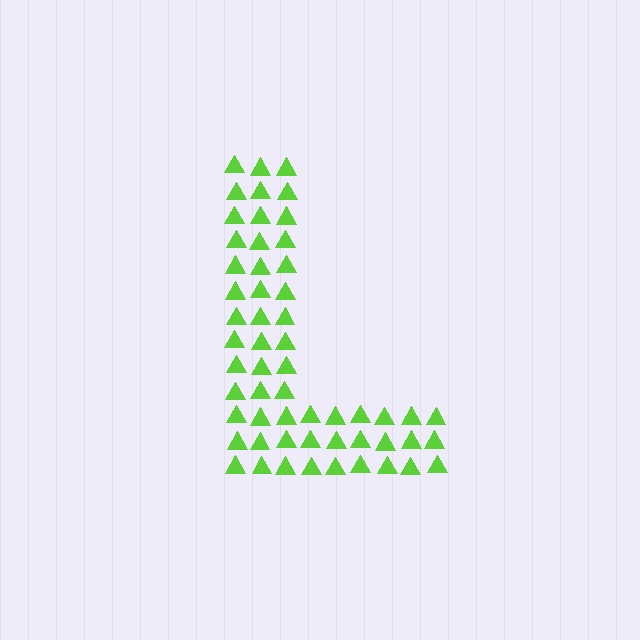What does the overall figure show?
The overall figure shows the letter L.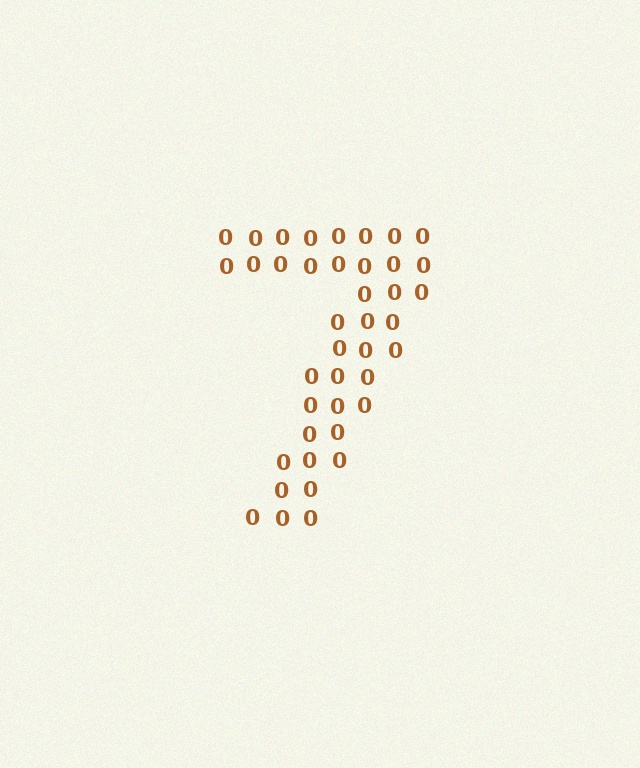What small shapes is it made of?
It is made of small digit 0's.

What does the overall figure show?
The overall figure shows the digit 7.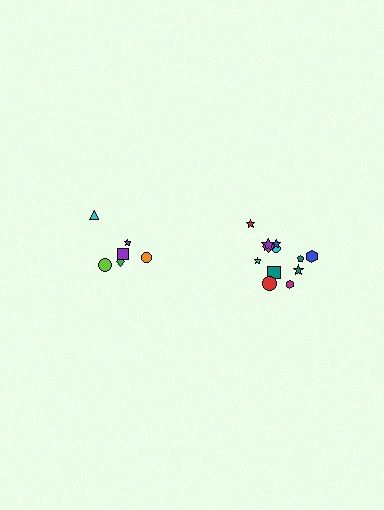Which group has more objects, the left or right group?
The right group.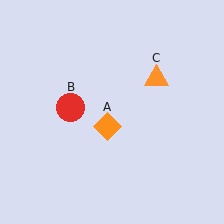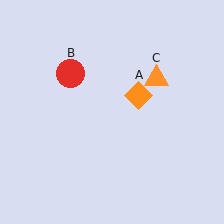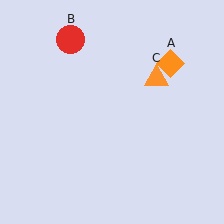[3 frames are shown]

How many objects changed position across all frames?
2 objects changed position: orange diamond (object A), red circle (object B).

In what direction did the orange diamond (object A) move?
The orange diamond (object A) moved up and to the right.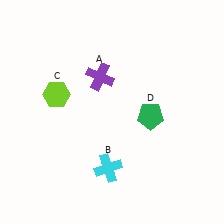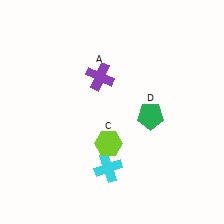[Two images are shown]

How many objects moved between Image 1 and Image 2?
1 object moved between the two images.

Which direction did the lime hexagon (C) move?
The lime hexagon (C) moved right.